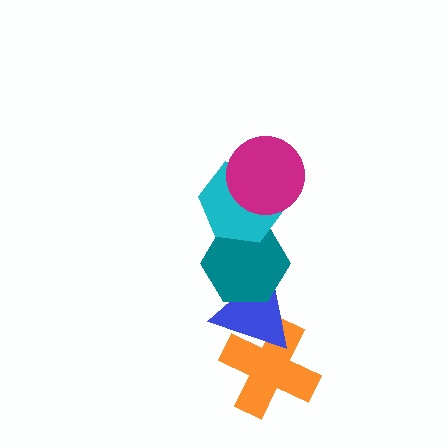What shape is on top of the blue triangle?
The teal hexagon is on top of the blue triangle.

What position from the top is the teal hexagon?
The teal hexagon is 3rd from the top.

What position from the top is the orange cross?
The orange cross is 5th from the top.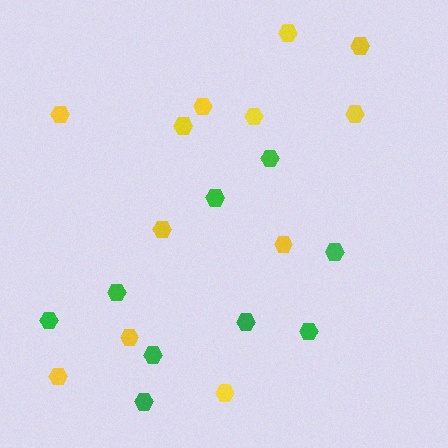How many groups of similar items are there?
There are 2 groups: one group of green hexagons (9) and one group of yellow hexagons (12).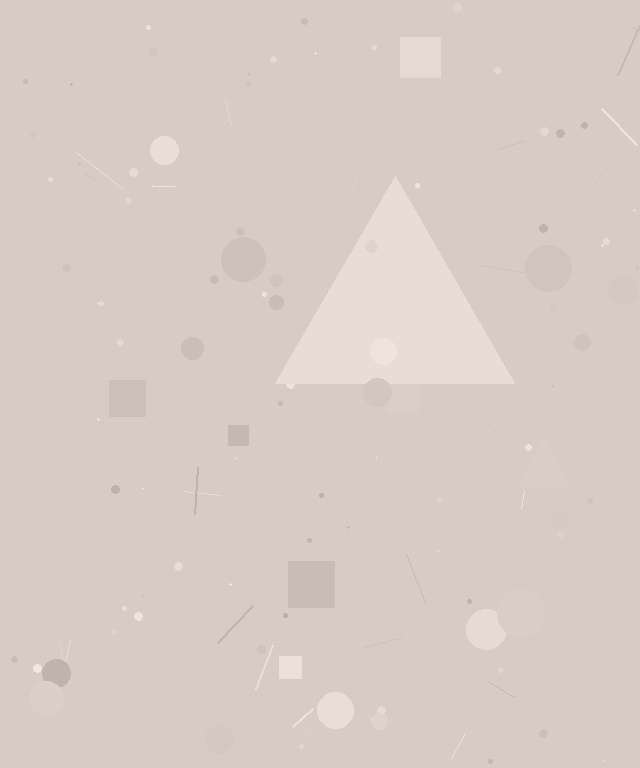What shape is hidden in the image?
A triangle is hidden in the image.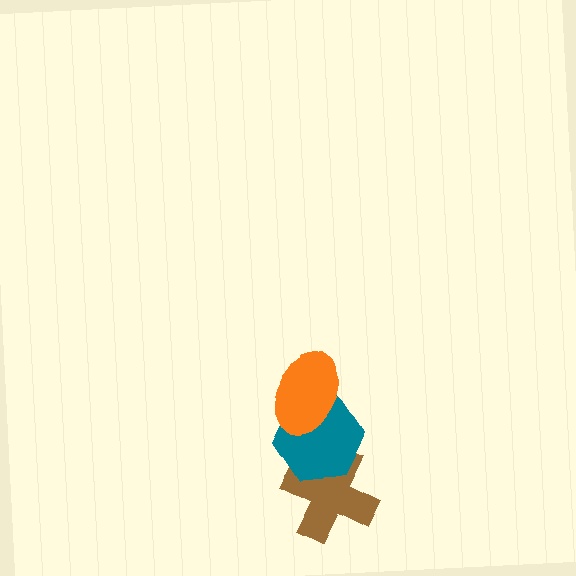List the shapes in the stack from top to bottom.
From top to bottom: the orange ellipse, the teal hexagon, the brown cross.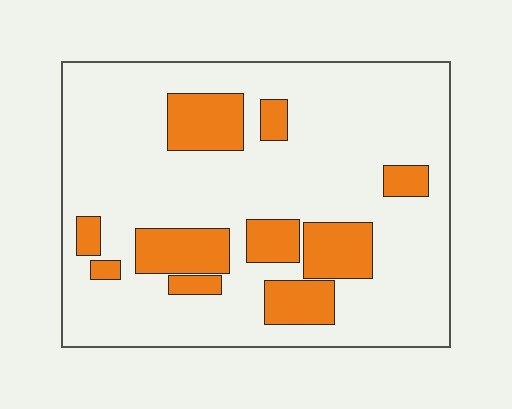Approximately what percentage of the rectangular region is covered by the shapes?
Approximately 20%.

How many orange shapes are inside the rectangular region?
10.